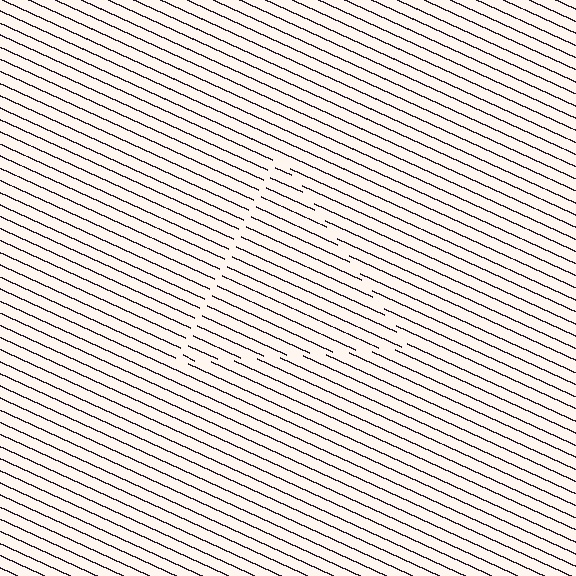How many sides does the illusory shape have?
3 sides — the line-ends trace a triangle.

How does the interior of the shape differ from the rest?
The interior of the shape contains the same grating, shifted by half a period — the contour is defined by the phase discontinuity where line-ends from the inner and outer gratings abut.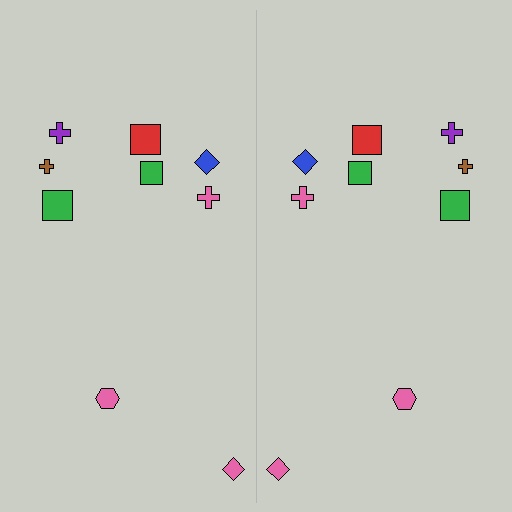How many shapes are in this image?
There are 18 shapes in this image.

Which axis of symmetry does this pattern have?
The pattern has a vertical axis of symmetry running through the center of the image.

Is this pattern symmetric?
Yes, this pattern has bilateral (reflection) symmetry.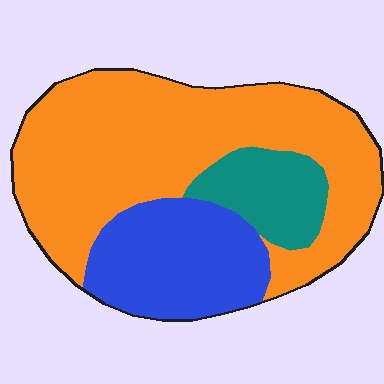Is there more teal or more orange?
Orange.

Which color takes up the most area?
Orange, at roughly 60%.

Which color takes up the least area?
Teal, at roughly 15%.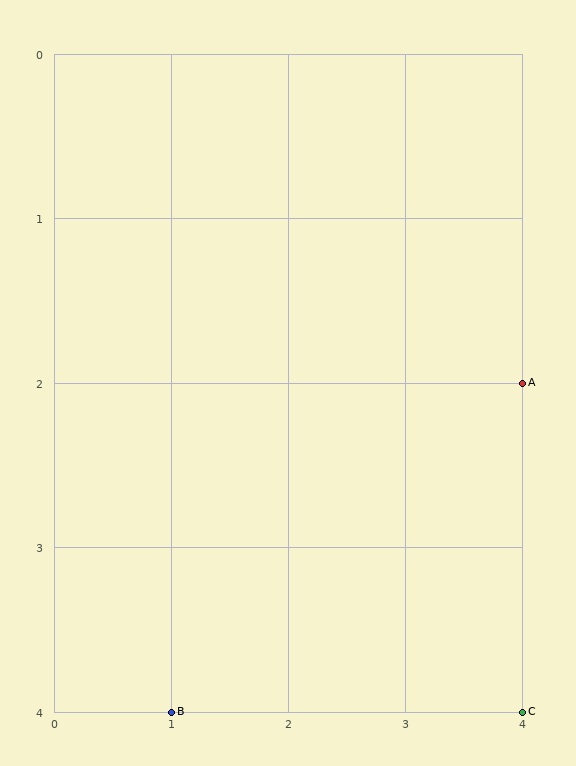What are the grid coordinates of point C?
Point C is at grid coordinates (4, 4).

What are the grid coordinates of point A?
Point A is at grid coordinates (4, 2).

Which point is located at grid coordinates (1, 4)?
Point B is at (1, 4).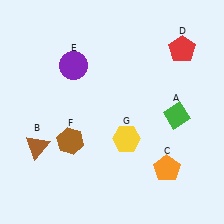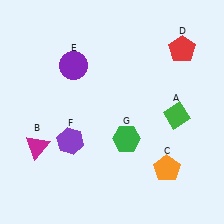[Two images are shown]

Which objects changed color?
B changed from brown to magenta. F changed from brown to purple. G changed from yellow to green.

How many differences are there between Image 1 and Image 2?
There are 3 differences between the two images.